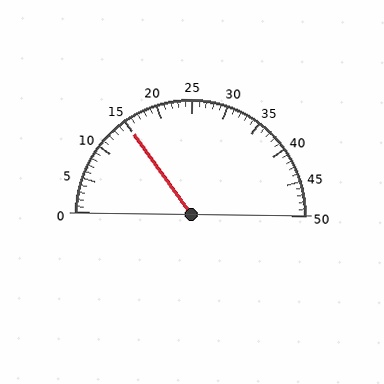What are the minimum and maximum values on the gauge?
The gauge ranges from 0 to 50.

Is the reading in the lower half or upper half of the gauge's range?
The reading is in the lower half of the range (0 to 50).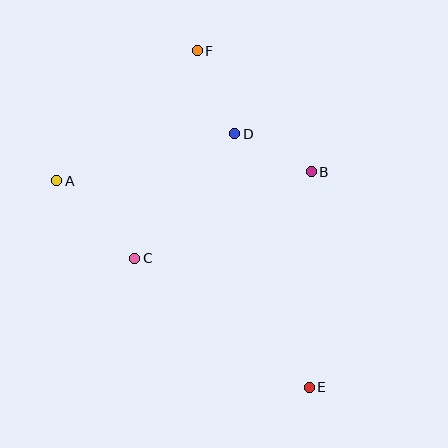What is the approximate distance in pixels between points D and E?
The distance between D and E is approximately 264 pixels.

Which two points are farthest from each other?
Points E and F are farthest from each other.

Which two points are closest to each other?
Points B and D are closest to each other.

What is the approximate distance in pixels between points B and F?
The distance between B and F is approximately 166 pixels.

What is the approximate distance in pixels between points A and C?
The distance between A and C is approximately 110 pixels.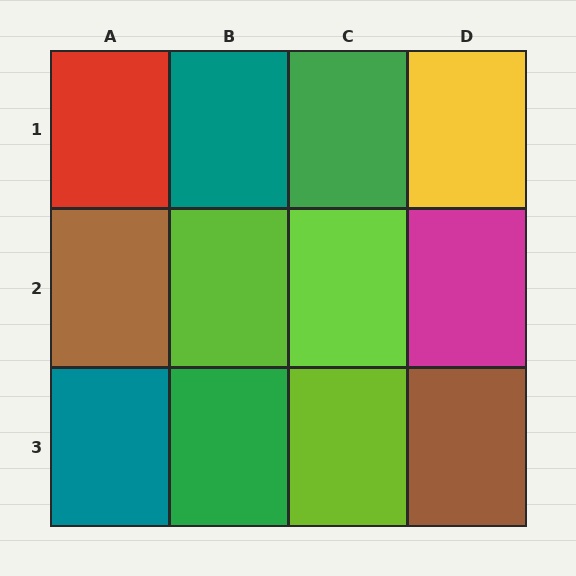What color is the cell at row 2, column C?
Lime.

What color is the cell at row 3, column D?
Brown.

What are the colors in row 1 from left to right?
Red, teal, green, yellow.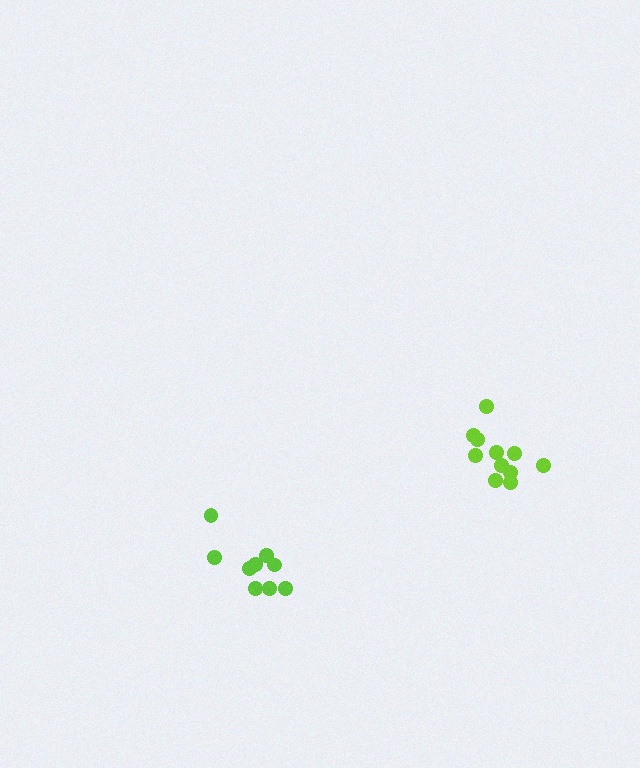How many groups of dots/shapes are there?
There are 2 groups.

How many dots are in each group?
Group 1: 9 dots, Group 2: 11 dots (20 total).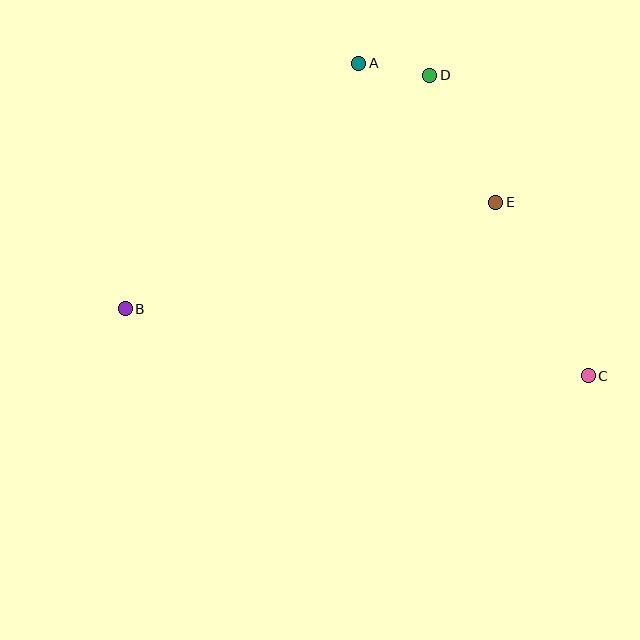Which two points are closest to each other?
Points A and D are closest to each other.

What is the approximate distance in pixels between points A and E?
The distance between A and E is approximately 195 pixels.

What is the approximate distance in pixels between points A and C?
The distance between A and C is approximately 387 pixels.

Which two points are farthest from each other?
Points B and C are farthest from each other.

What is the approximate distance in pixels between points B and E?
The distance between B and E is approximately 385 pixels.